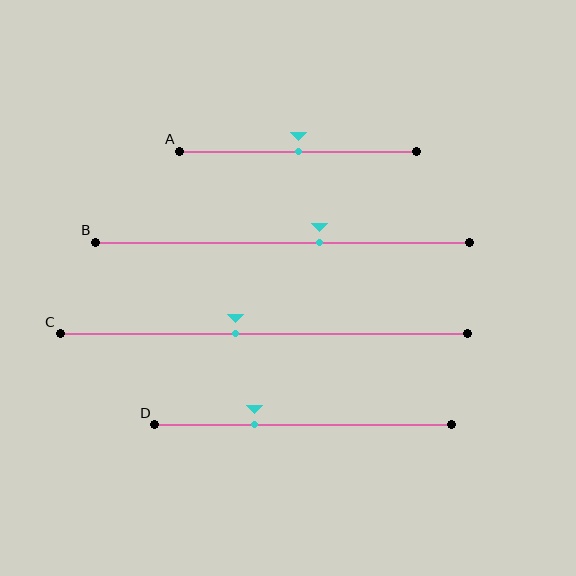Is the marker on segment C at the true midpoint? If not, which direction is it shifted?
No, the marker on segment C is shifted to the left by about 7% of the segment length.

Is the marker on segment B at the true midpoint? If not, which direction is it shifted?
No, the marker on segment B is shifted to the right by about 10% of the segment length.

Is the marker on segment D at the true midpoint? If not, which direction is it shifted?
No, the marker on segment D is shifted to the left by about 16% of the segment length.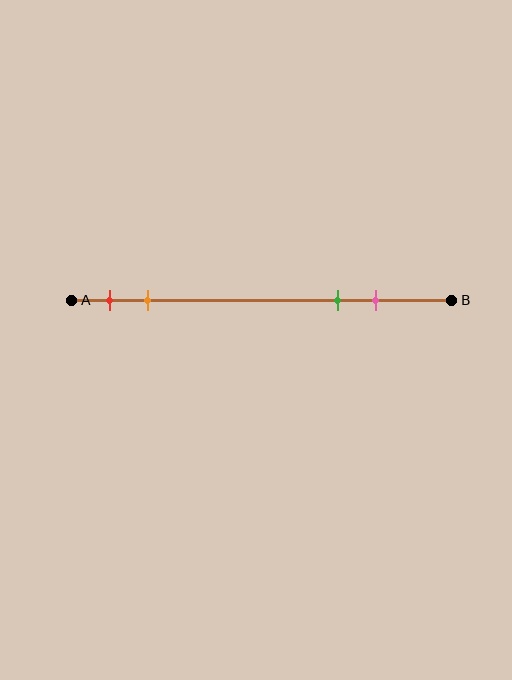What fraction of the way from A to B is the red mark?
The red mark is approximately 10% (0.1) of the way from A to B.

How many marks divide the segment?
There are 4 marks dividing the segment.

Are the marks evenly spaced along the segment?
No, the marks are not evenly spaced.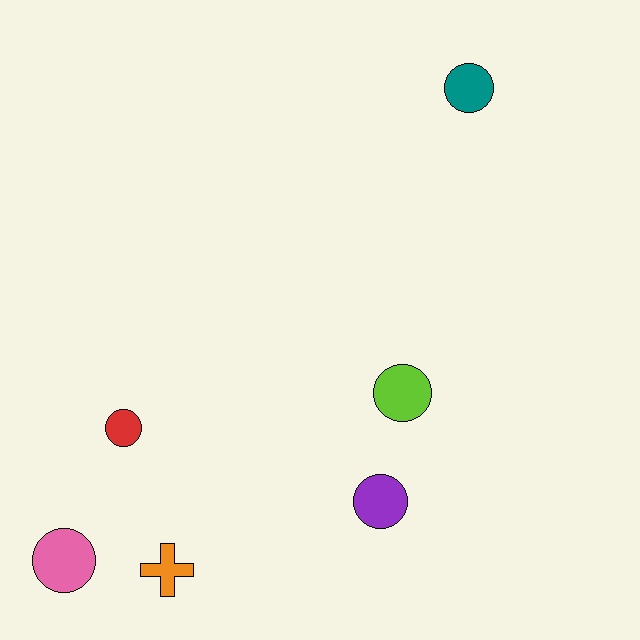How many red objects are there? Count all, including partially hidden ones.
There is 1 red object.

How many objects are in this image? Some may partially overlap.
There are 6 objects.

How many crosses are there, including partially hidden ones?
There is 1 cross.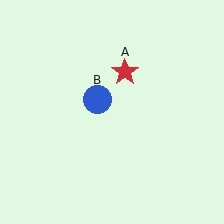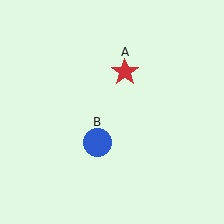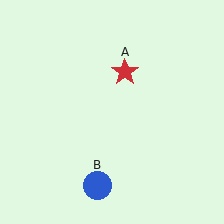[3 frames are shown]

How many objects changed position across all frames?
1 object changed position: blue circle (object B).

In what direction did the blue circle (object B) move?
The blue circle (object B) moved down.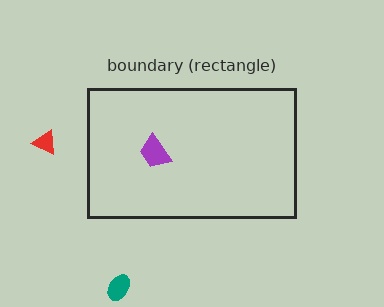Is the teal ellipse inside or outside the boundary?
Outside.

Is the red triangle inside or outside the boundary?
Outside.